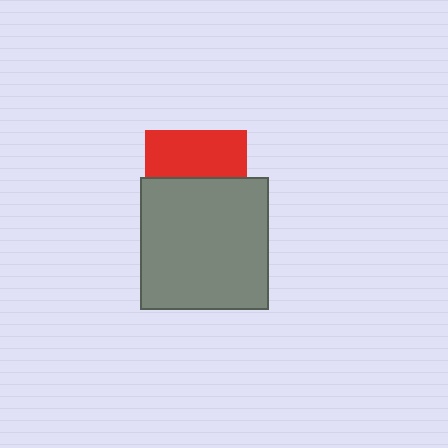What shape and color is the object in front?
The object in front is a gray rectangle.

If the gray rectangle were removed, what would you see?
You would see the complete red square.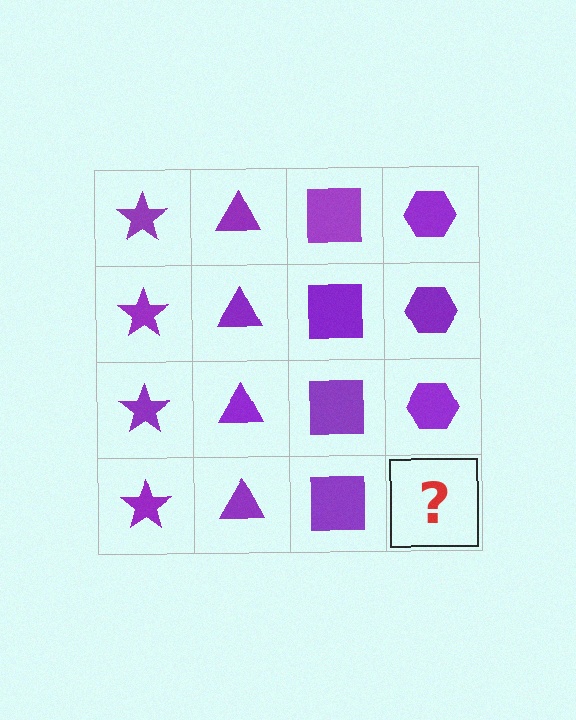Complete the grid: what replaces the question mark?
The question mark should be replaced with a purple hexagon.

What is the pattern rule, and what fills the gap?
The rule is that each column has a consistent shape. The gap should be filled with a purple hexagon.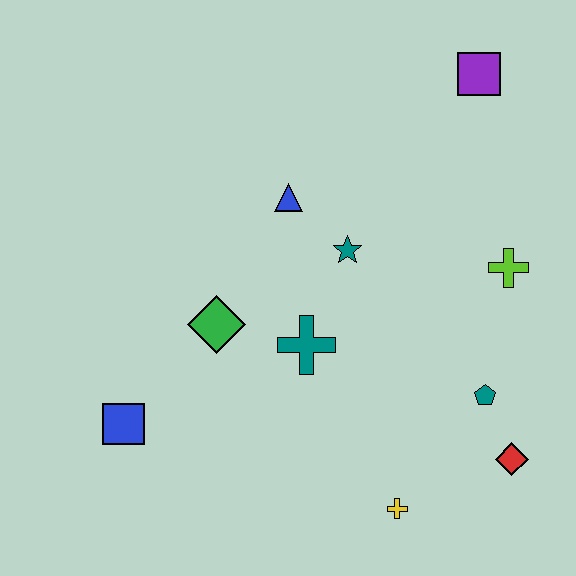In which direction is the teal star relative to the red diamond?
The teal star is above the red diamond.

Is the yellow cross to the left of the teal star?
No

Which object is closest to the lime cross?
The teal pentagon is closest to the lime cross.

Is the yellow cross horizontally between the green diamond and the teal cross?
No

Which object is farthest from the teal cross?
The purple square is farthest from the teal cross.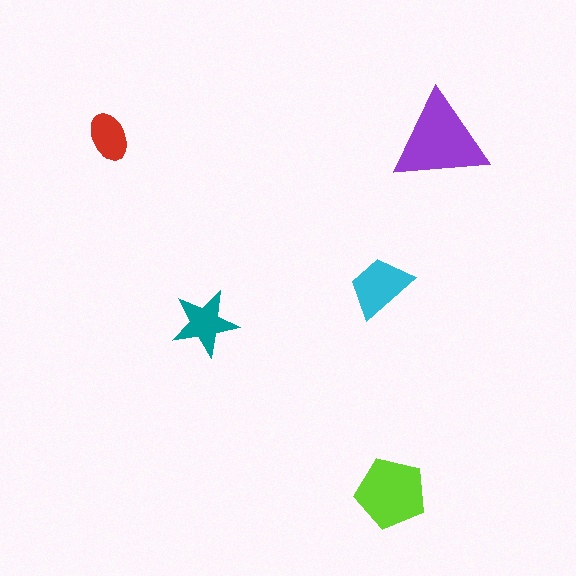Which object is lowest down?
The lime pentagon is bottommost.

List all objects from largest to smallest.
The purple triangle, the lime pentagon, the cyan trapezoid, the teal star, the red ellipse.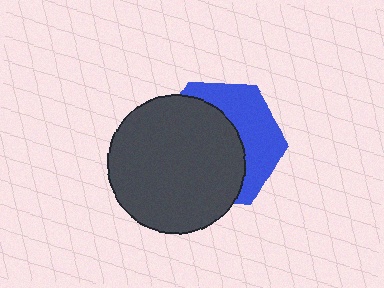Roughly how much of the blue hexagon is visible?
A small part of it is visible (roughly 40%).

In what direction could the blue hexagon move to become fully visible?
The blue hexagon could move toward the upper-right. That would shift it out from behind the dark gray circle entirely.